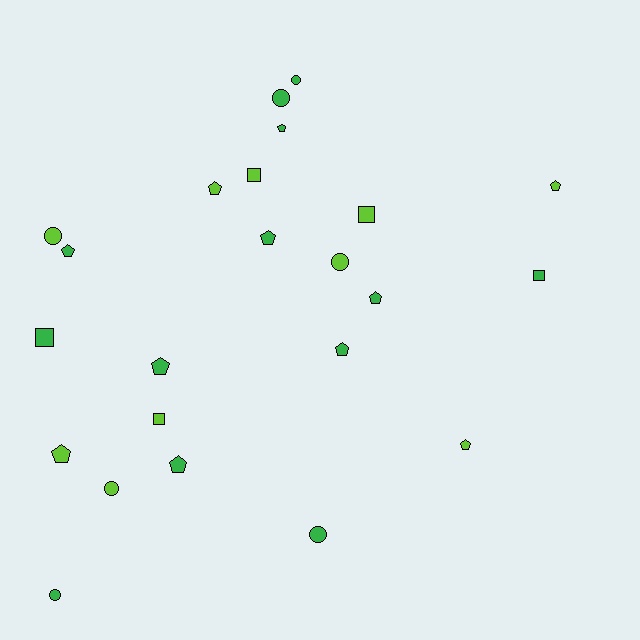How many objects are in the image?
There are 23 objects.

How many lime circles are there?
There are 3 lime circles.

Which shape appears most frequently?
Pentagon, with 11 objects.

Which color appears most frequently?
Green, with 13 objects.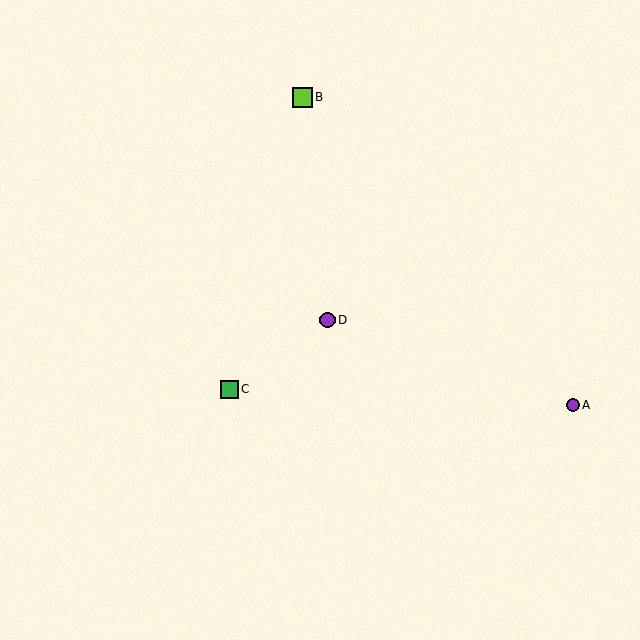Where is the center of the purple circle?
The center of the purple circle is at (573, 405).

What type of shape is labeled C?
Shape C is a green square.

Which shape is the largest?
The lime square (labeled B) is the largest.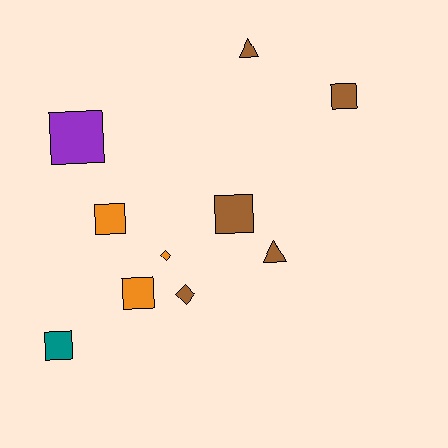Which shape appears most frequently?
Square, with 6 objects.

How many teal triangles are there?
There are no teal triangles.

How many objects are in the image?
There are 10 objects.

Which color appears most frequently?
Brown, with 5 objects.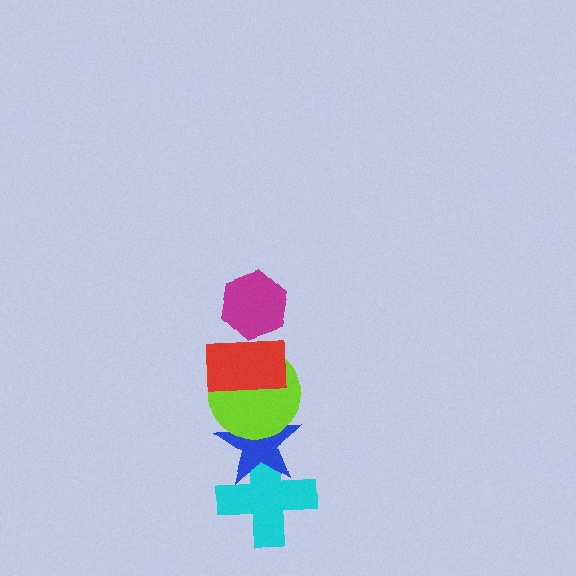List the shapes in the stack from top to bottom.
From top to bottom: the magenta hexagon, the red rectangle, the lime circle, the blue star, the cyan cross.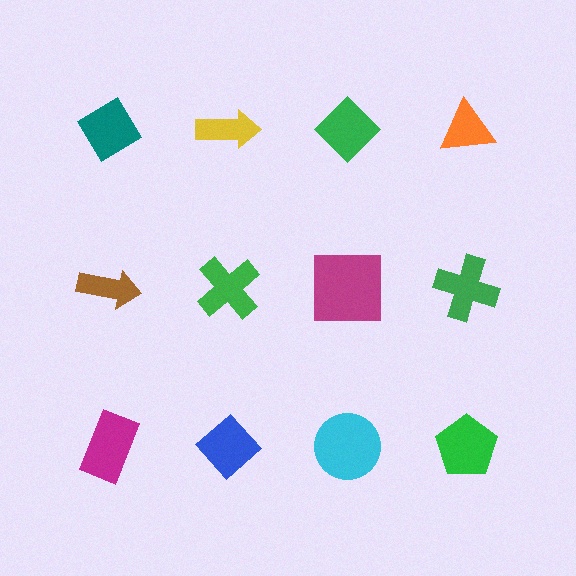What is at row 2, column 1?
A brown arrow.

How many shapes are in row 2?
4 shapes.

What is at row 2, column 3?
A magenta square.